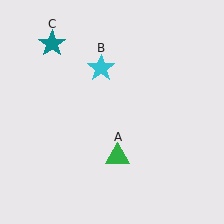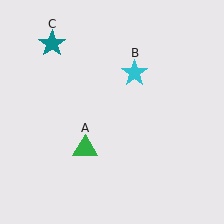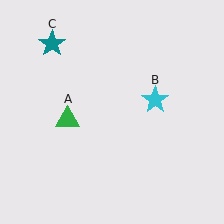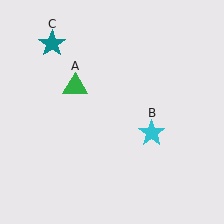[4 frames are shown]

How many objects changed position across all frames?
2 objects changed position: green triangle (object A), cyan star (object B).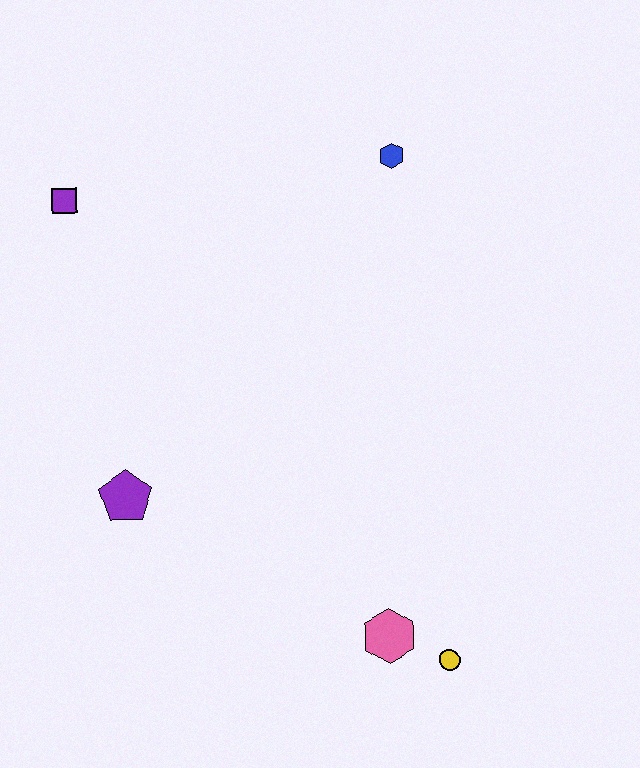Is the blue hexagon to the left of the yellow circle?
Yes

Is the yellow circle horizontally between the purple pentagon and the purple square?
No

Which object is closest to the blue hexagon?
The purple square is closest to the blue hexagon.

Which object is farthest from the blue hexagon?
The yellow circle is farthest from the blue hexagon.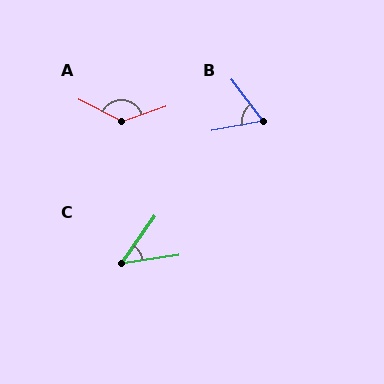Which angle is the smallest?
C, at approximately 46 degrees.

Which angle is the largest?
A, at approximately 134 degrees.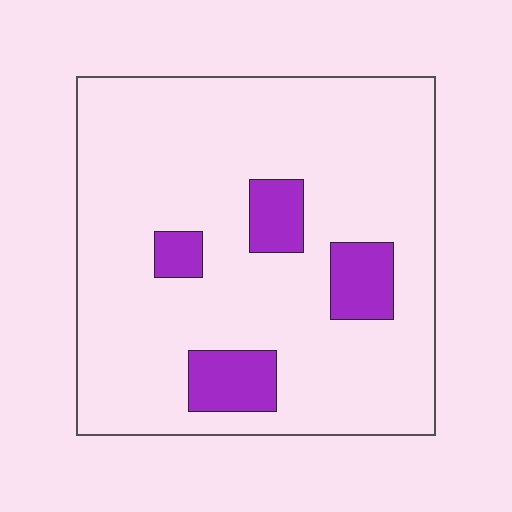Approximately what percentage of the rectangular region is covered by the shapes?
Approximately 15%.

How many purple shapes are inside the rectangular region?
4.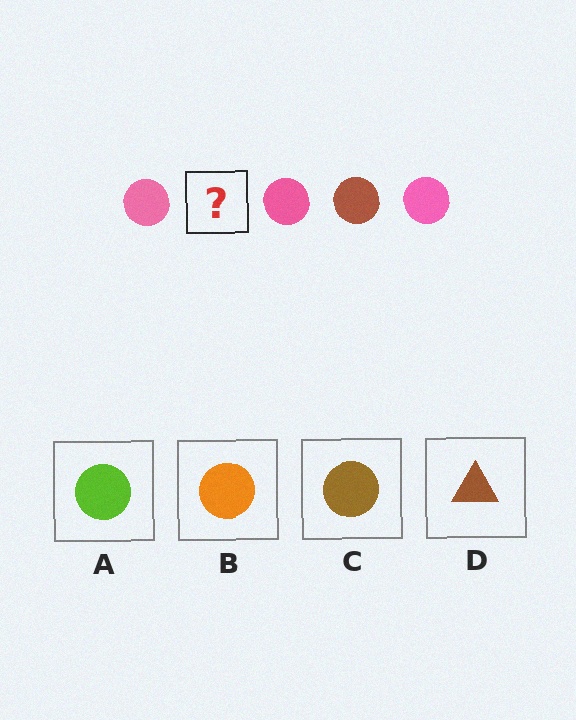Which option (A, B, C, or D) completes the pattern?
C.